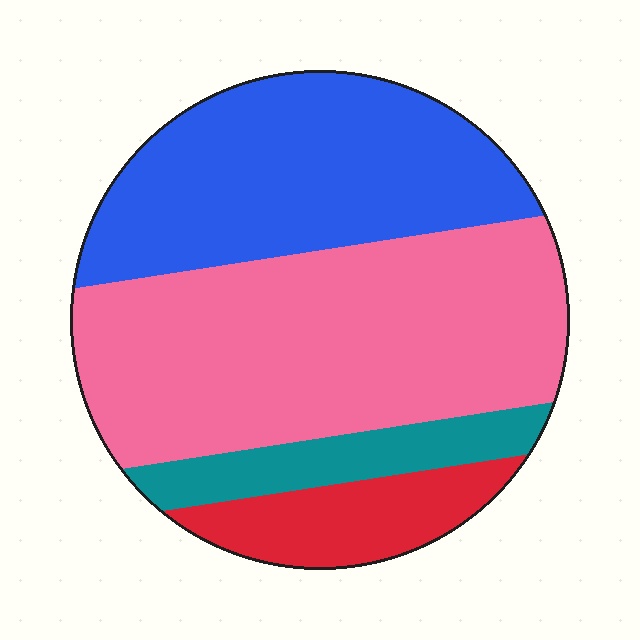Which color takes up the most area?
Pink, at roughly 45%.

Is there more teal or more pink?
Pink.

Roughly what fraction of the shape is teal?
Teal covers about 10% of the shape.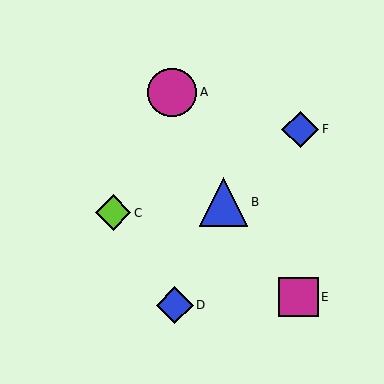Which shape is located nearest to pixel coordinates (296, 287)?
The magenta square (labeled E) at (299, 297) is nearest to that location.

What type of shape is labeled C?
Shape C is a lime diamond.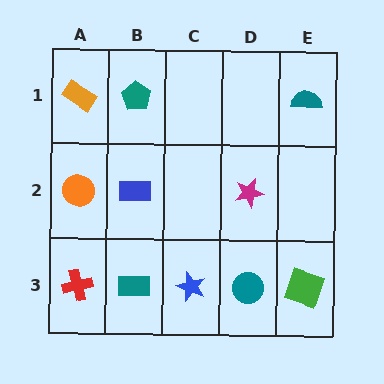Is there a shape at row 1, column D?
No, that cell is empty.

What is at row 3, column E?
A green square.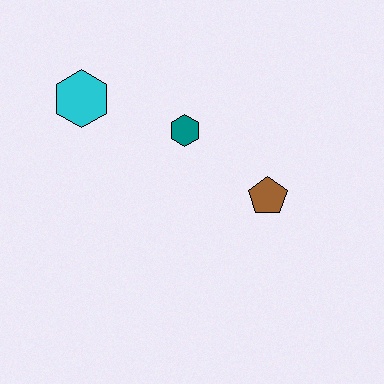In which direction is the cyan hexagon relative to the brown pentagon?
The cyan hexagon is to the left of the brown pentagon.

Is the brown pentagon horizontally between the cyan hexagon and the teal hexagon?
No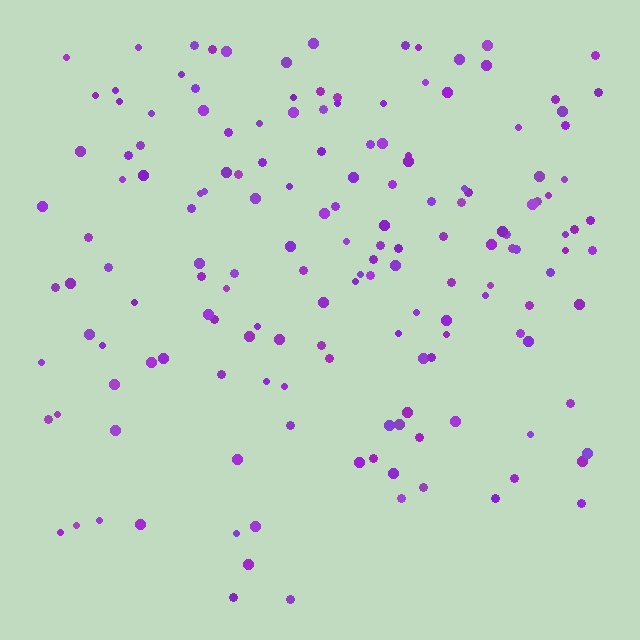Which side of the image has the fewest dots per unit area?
The bottom.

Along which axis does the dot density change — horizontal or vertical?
Vertical.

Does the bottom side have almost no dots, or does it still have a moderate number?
Still a moderate number, just noticeably fewer than the top.